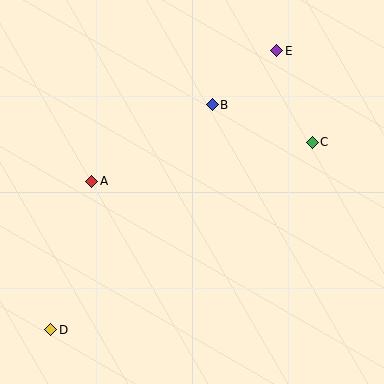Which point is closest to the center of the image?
Point B at (212, 105) is closest to the center.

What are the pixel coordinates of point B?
Point B is at (212, 105).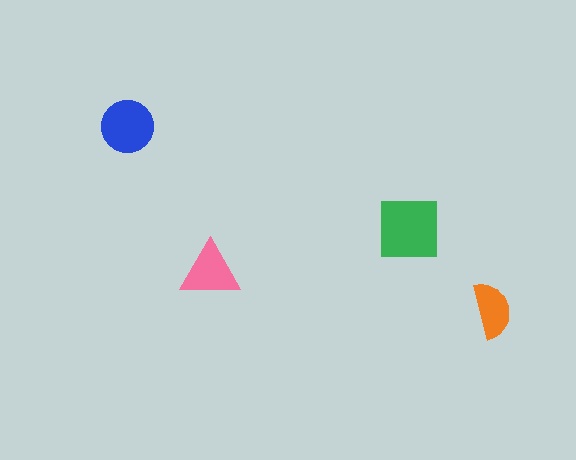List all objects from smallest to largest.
The orange semicircle, the pink triangle, the blue circle, the green square.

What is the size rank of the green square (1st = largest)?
1st.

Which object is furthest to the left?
The blue circle is leftmost.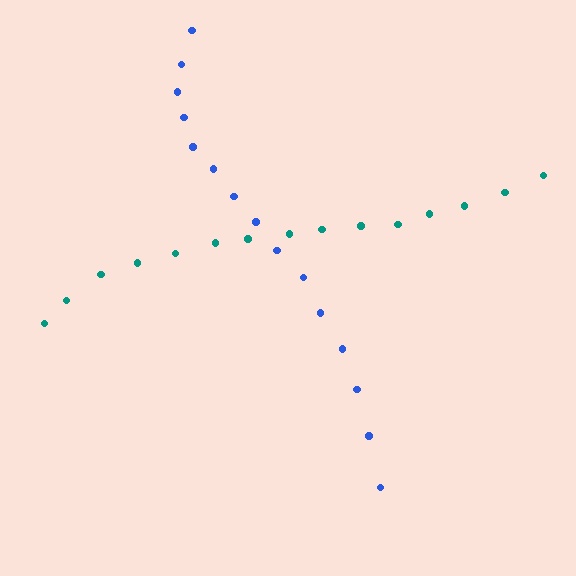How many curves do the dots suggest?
There are 2 distinct paths.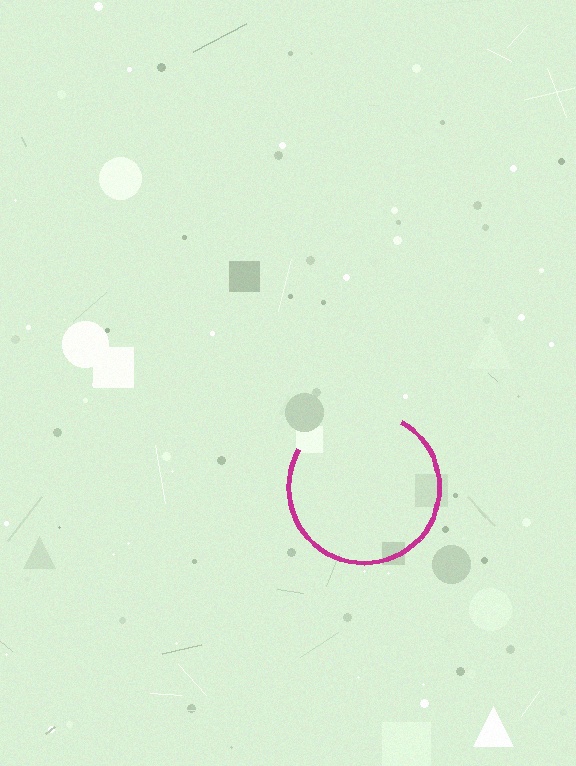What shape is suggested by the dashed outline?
The dashed outline suggests a circle.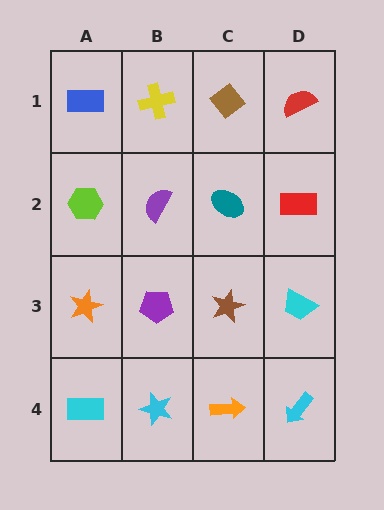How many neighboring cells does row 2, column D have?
3.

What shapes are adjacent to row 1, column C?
A teal ellipse (row 2, column C), a yellow cross (row 1, column B), a red semicircle (row 1, column D).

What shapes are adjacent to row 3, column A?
A lime hexagon (row 2, column A), a cyan rectangle (row 4, column A), a purple pentagon (row 3, column B).